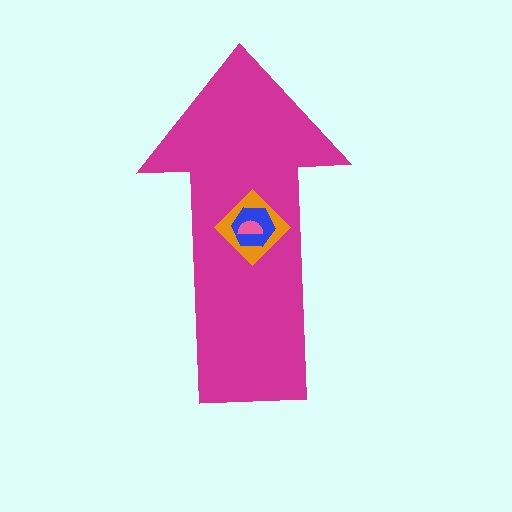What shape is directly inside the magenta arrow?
The orange diamond.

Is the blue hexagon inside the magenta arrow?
Yes.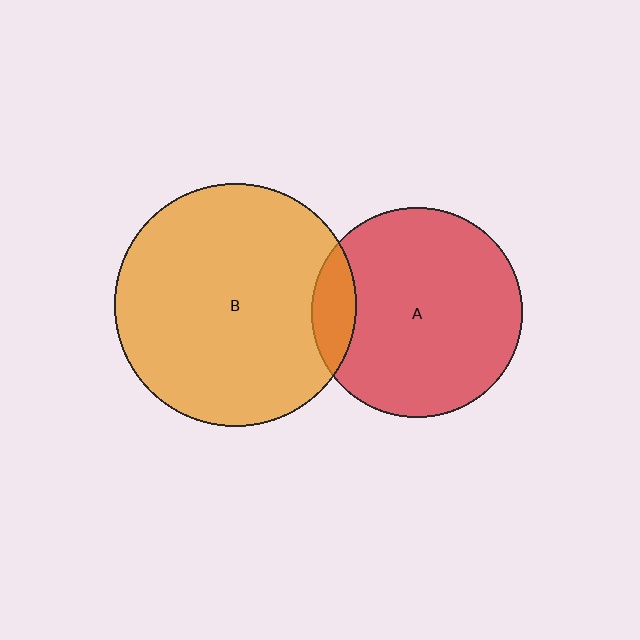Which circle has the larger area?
Circle B (orange).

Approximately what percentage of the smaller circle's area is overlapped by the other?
Approximately 10%.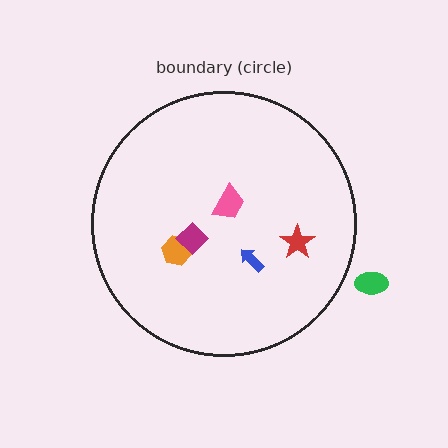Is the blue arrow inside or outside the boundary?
Inside.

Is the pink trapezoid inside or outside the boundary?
Inside.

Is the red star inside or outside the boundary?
Inside.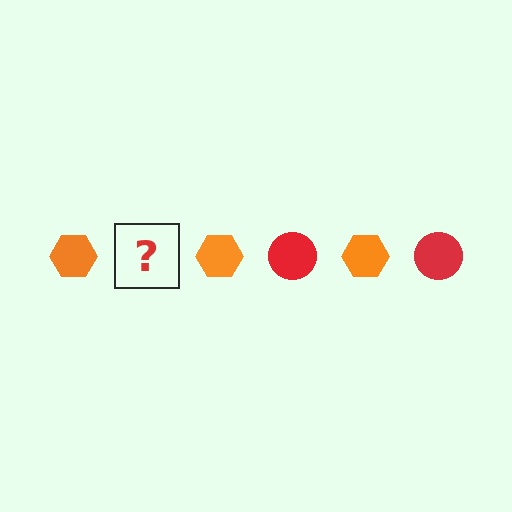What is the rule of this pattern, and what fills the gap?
The rule is that the pattern alternates between orange hexagon and red circle. The gap should be filled with a red circle.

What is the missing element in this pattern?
The missing element is a red circle.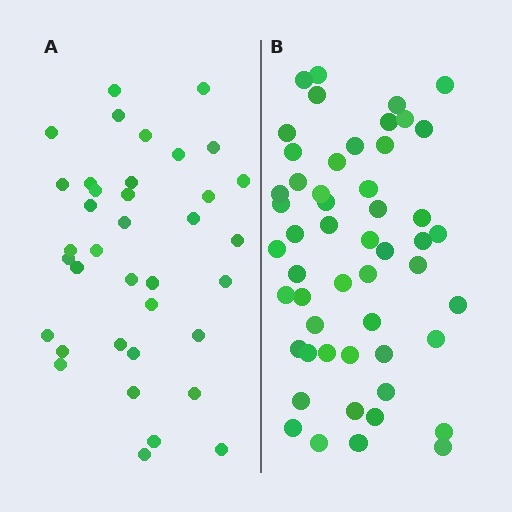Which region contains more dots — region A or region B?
Region B (the right region) has more dots.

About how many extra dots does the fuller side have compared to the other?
Region B has approximately 15 more dots than region A.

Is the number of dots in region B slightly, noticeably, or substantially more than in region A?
Region B has noticeably more, but not dramatically so. The ratio is roughly 1.4 to 1.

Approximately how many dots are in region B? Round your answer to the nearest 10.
About 50 dots. (The exact count is 52, which rounds to 50.)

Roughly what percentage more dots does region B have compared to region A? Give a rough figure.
About 40% more.